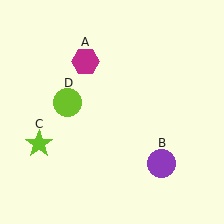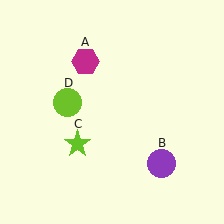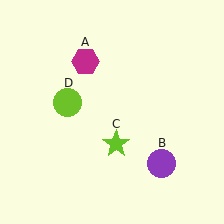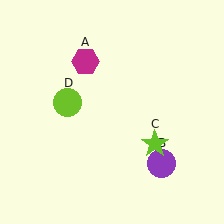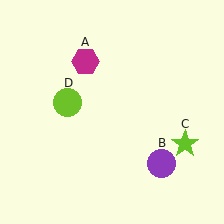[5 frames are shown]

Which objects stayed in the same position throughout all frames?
Magenta hexagon (object A) and purple circle (object B) and lime circle (object D) remained stationary.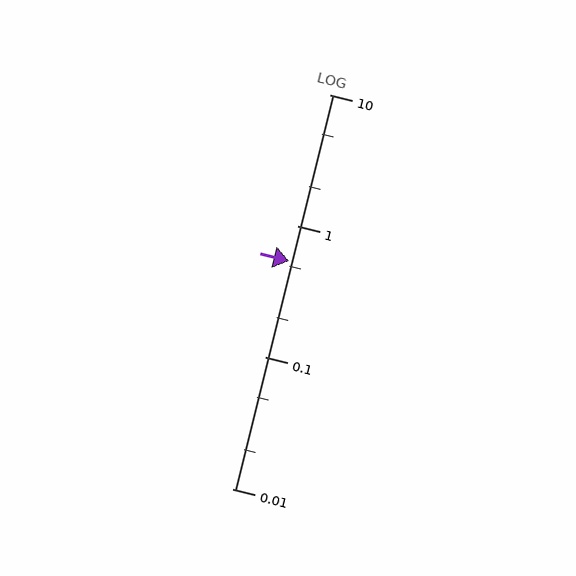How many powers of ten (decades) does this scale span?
The scale spans 3 decades, from 0.01 to 10.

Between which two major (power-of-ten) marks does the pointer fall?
The pointer is between 0.1 and 1.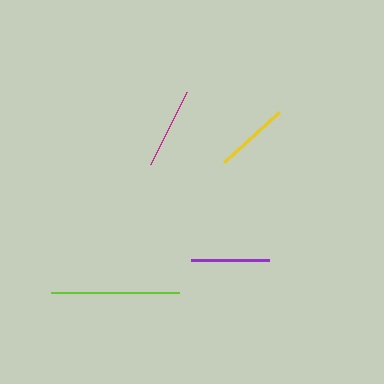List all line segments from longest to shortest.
From longest to shortest: lime, magenta, purple, yellow.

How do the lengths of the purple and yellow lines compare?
The purple and yellow lines are approximately the same length.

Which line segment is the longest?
The lime line is the longest at approximately 129 pixels.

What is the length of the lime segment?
The lime segment is approximately 129 pixels long.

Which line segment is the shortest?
The yellow line is the shortest at approximately 74 pixels.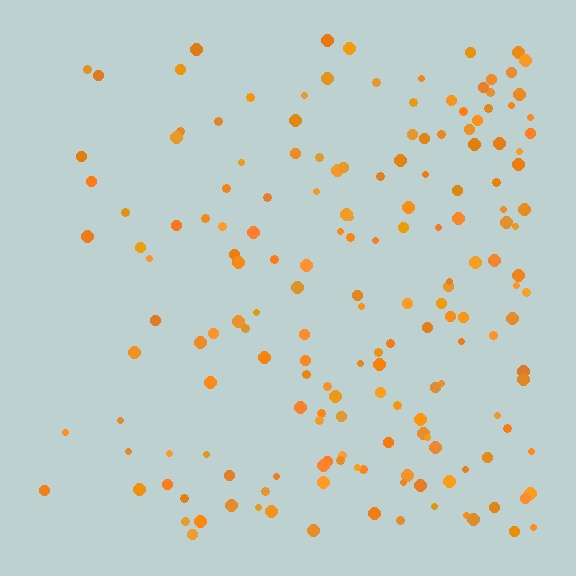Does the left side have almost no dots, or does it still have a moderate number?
Still a moderate number, just noticeably fewer than the right.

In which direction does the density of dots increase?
From left to right, with the right side densest.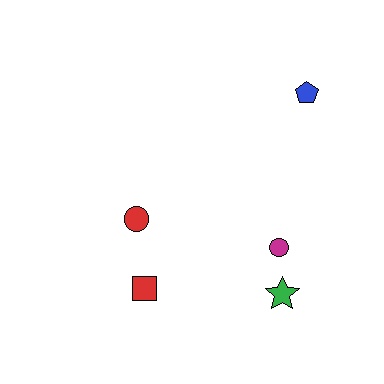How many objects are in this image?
There are 5 objects.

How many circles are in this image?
There are 2 circles.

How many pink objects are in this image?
There are no pink objects.